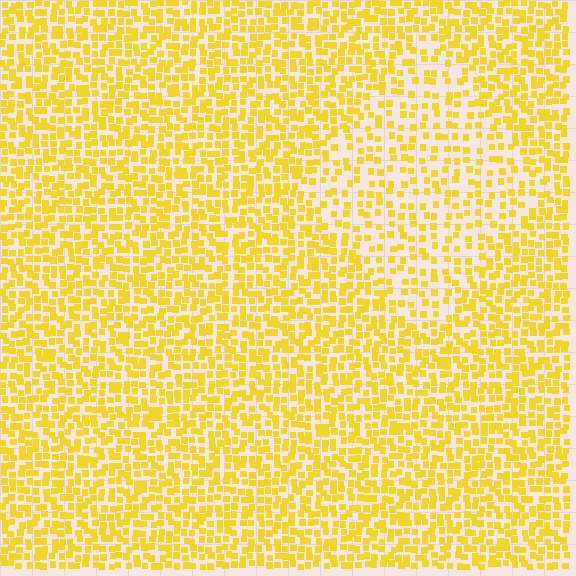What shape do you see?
I see a diamond.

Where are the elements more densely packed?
The elements are more densely packed outside the diamond boundary.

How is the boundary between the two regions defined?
The boundary is defined by a change in element density (approximately 1.8x ratio). All elements are the same color, size, and shape.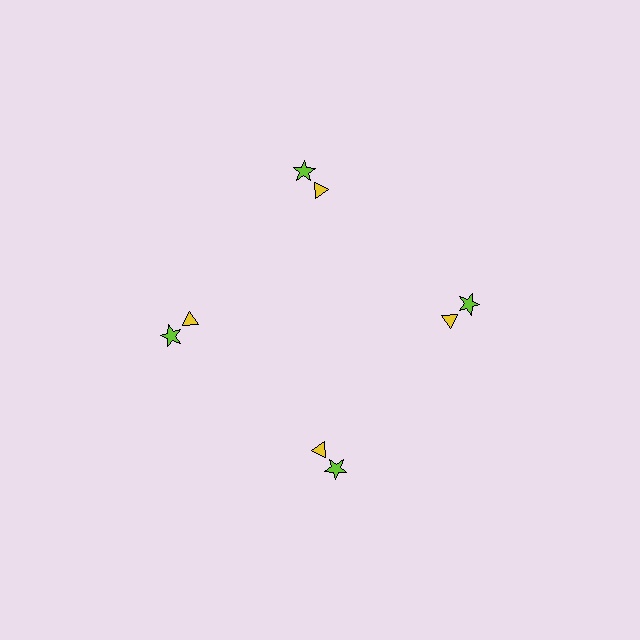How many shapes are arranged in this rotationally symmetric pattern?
There are 8 shapes, arranged in 4 groups of 2.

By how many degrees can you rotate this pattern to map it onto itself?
The pattern maps onto itself every 90 degrees of rotation.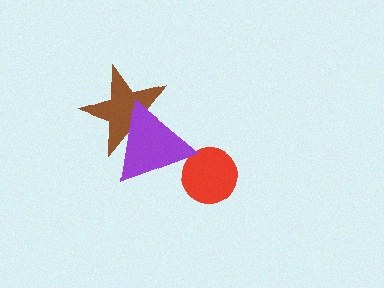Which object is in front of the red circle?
The purple triangle is in front of the red circle.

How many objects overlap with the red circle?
1 object overlaps with the red circle.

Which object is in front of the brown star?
The purple triangle is in front of the brown star.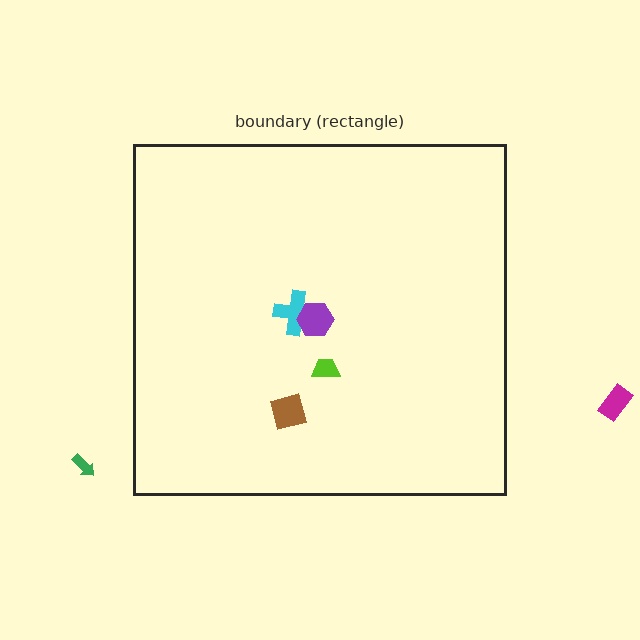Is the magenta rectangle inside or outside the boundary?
Outside.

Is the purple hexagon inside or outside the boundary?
Inside.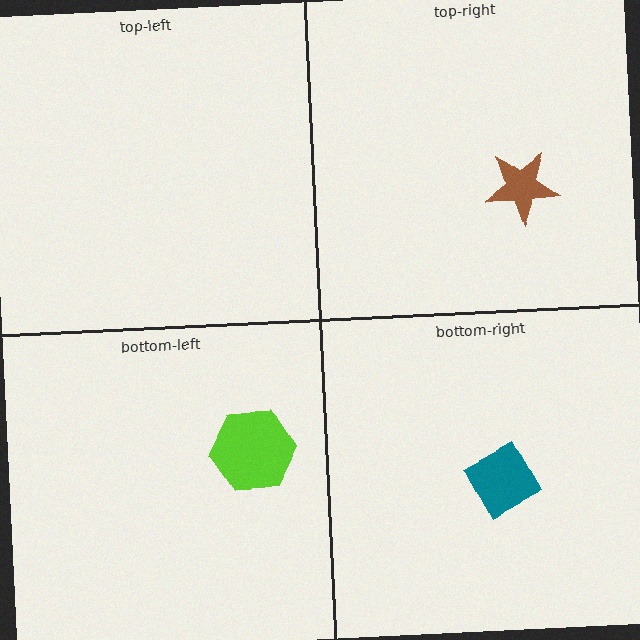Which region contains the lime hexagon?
The bottom-left region.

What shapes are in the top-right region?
The brown star.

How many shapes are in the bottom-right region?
1.